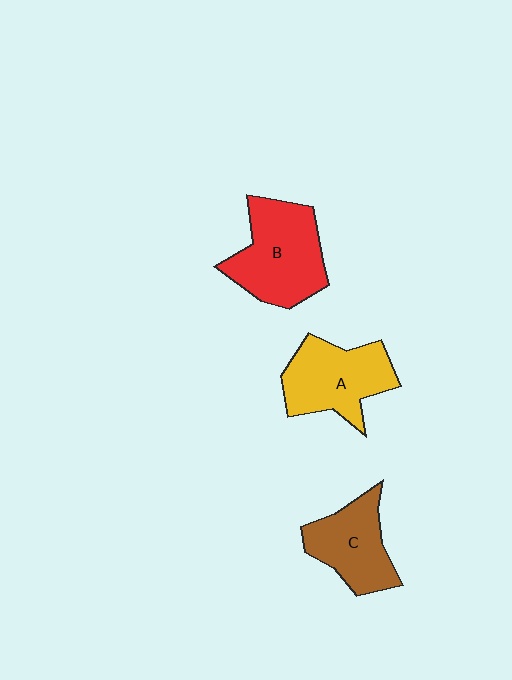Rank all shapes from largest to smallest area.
From largest to smallest: B (red), A (yellow), C (brown).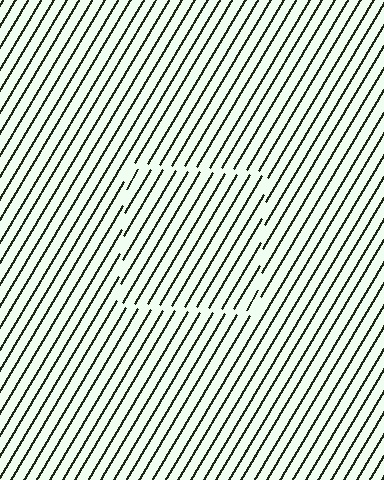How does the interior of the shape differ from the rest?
The interior of the shape contains the same grating, shifted by half a period — the contour is defined by the phase discontinuity where line-ends from the inner and outer gratings abut.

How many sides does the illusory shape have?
4 sides — the line-ends trace a square.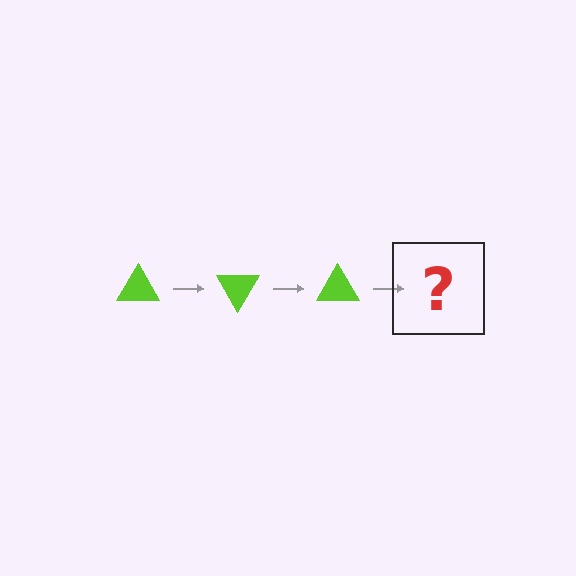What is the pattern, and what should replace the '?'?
The pattern is that the triangle rotates 60 degrees each step. The '?' should be a lime triangle rotated 180 degrees.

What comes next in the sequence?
The next element should be a lime triangle rotated 180 degrees.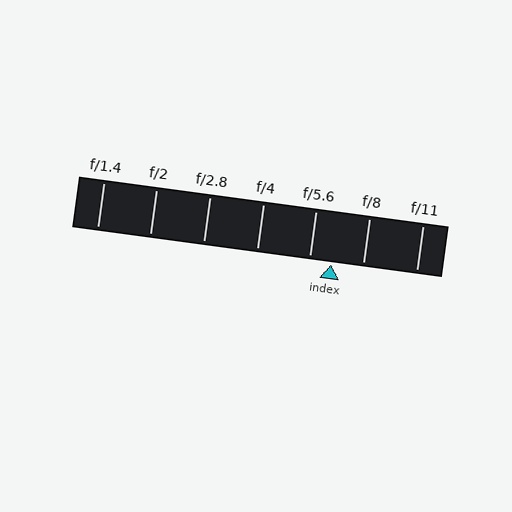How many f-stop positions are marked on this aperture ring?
There are 7 f-stop positions marked.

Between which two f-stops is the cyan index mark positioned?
The index mark is between f/5.6 and f/8.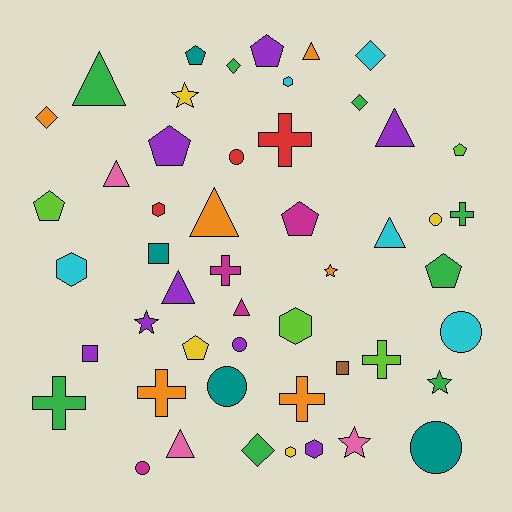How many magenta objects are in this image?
There are 4 magenta objects.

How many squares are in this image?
There are 3 squares.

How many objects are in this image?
There are 50 objects.